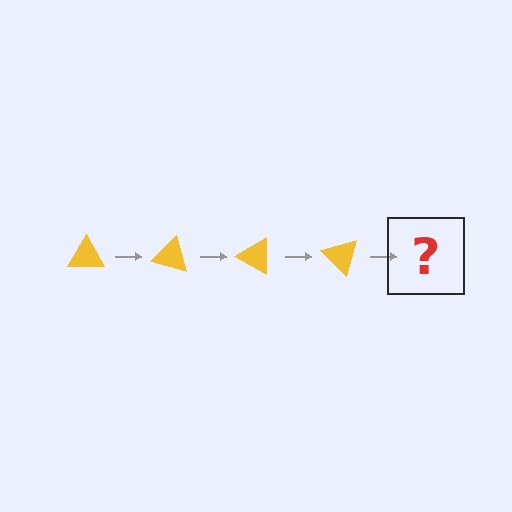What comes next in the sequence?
The next element should be a yellow triangle rotated 60 degrees.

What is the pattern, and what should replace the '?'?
The pattern is that the triangle rotates 15 degrees each step. The '?' should be a yellow triangle rotated 60 degrees.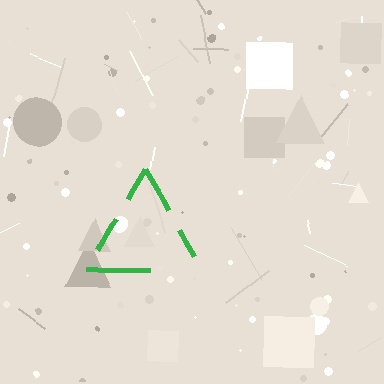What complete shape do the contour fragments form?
The contour fragments form a triangle.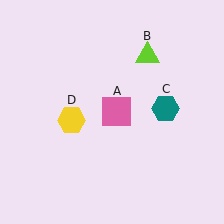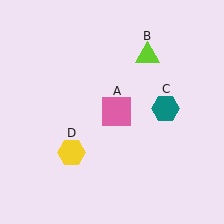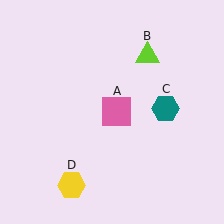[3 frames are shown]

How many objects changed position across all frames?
1 object changed position: yellow hexagon (object D).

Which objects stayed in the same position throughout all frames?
Pink square (object A) and lime triangle (object B) and teal hexagon (object C) remained stationary.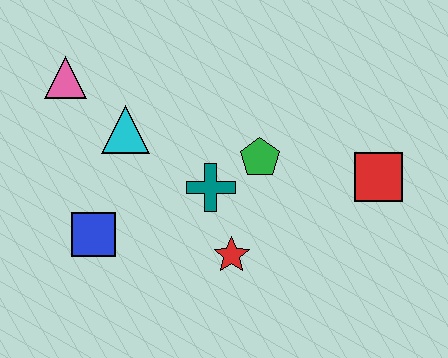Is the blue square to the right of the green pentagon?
No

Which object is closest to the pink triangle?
The cyan triangle is closest to the pink triangle.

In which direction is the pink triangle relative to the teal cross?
The pink triangle is to the left of the teal cross.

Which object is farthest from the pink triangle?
The red square is farthest from the pink triangle.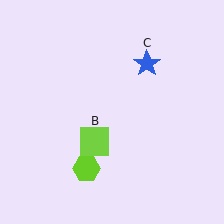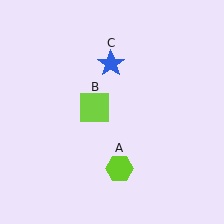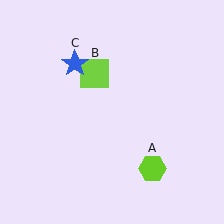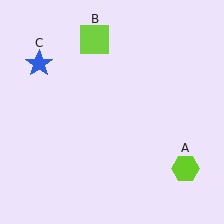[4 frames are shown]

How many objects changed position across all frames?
3 objects changed position: lime hexagon (object A), lime square (object B), blue star (object C).